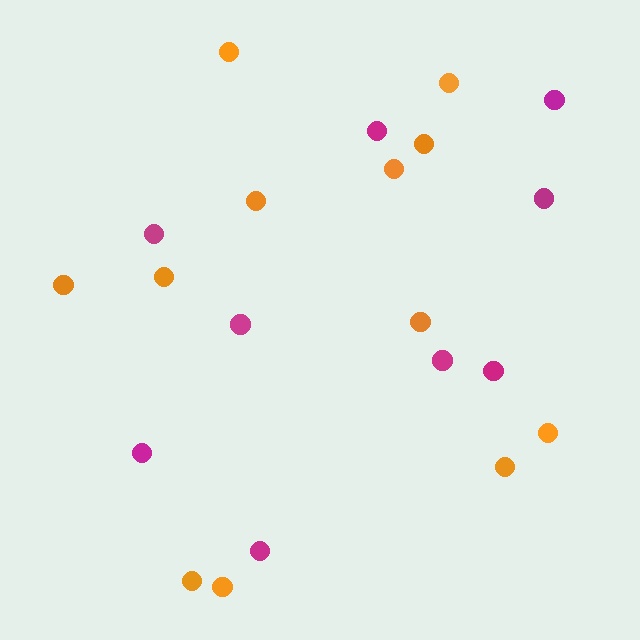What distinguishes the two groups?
There are 2 groups: one group of magenta circles (9) and one group of orange circles (12).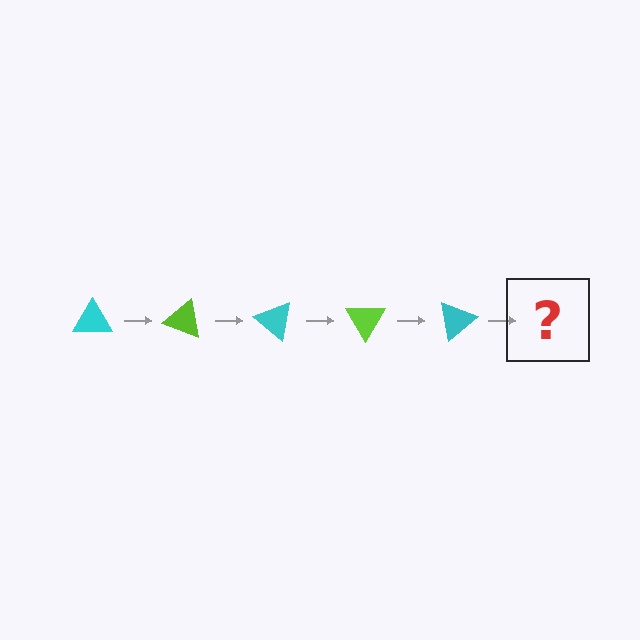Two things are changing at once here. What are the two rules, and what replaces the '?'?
The two rules are that it rotates 20 degrees each step and the color cycles through cyan and lime. The '?' should be a lime triangle, rotated 100 degrees from the start.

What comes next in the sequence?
The next element should be a lime triangle, rotated 100 degrees from the start.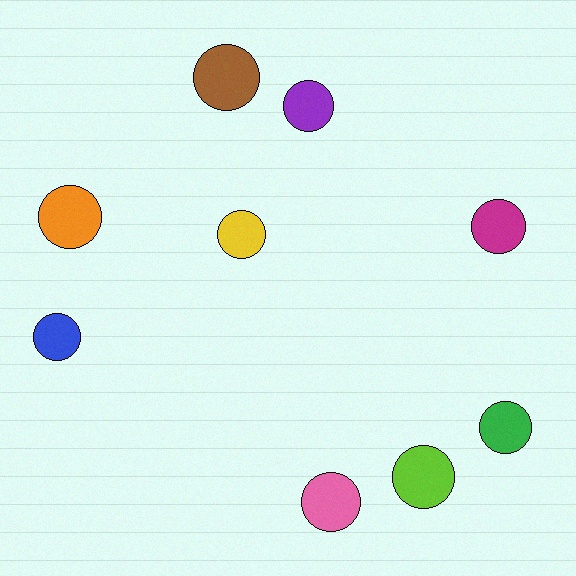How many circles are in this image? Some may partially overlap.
There are 9 circles.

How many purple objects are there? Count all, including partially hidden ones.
There is 1 purple object.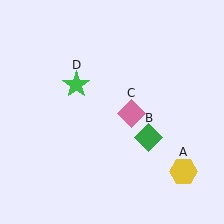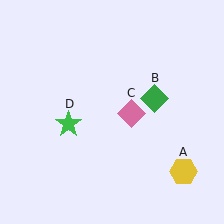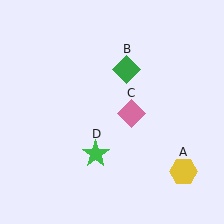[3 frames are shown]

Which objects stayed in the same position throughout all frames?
Yellow hexagon (object A) and pink diamond (object C) remained stationary.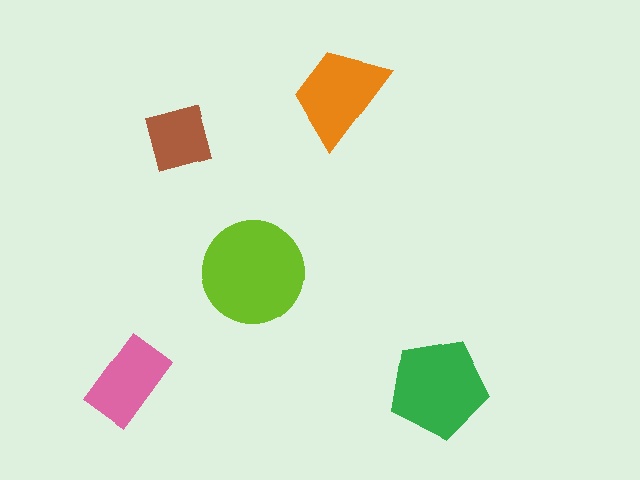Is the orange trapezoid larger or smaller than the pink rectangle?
Larger.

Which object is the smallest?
The brown square.